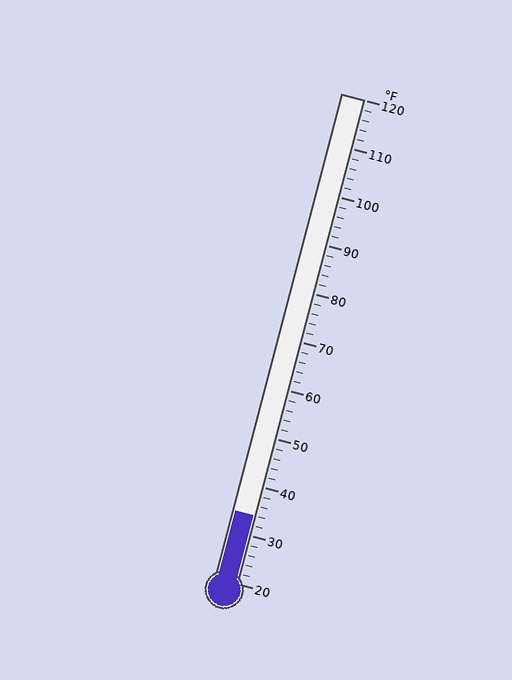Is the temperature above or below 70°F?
The temperature is below 70°F.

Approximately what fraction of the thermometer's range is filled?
The thermometer is filled to approximately 15% of its range.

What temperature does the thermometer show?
The thermometer shows approximately 34°F.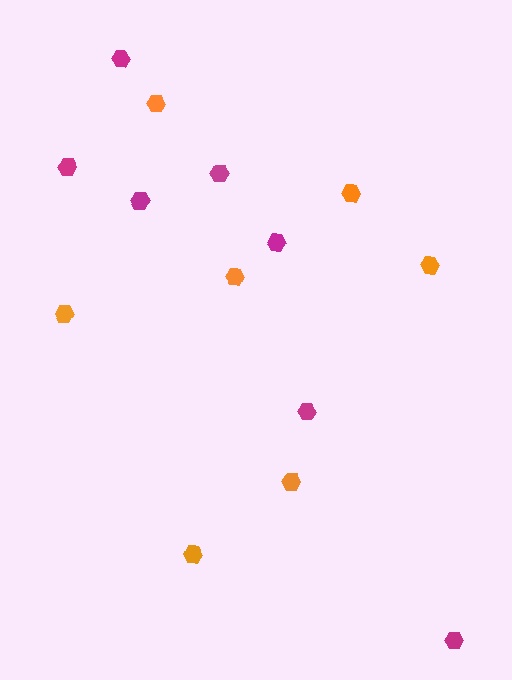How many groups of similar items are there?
There are 2 groups: one group of magenta hexagons (7) and one group of orange hexagons (7).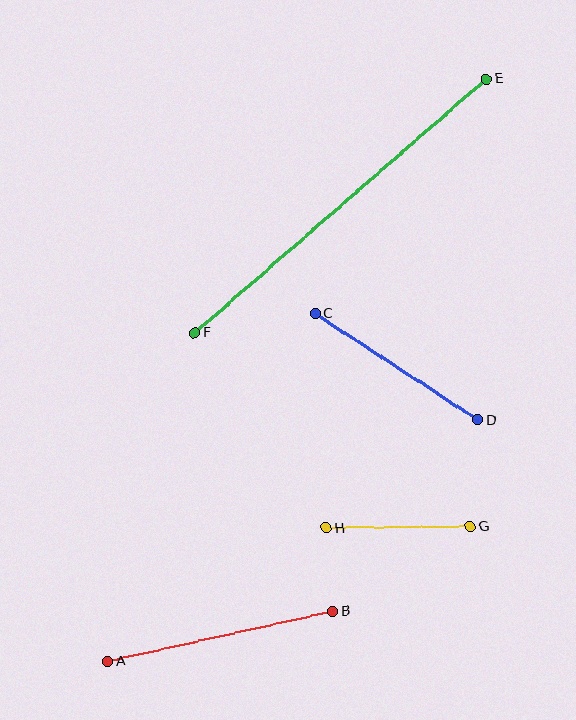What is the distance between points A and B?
The distance is approximately 230 pixels.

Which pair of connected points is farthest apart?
Points E and F are farthest apart.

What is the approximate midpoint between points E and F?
The midpoint is at approximately (341, 206) pixels.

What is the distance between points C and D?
The distance is approximately 194 pixels.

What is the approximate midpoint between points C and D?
The midpoint is at approximately (396, 367) pixels.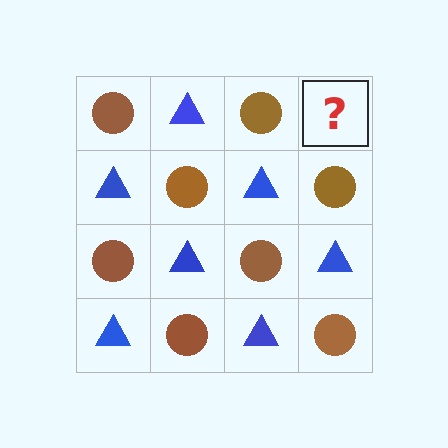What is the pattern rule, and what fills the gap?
The rule is that it alternates brown circle and blue triangle in a checkerboard pattern. The gap should be filled with a blue triangle.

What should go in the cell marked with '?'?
The missing cell should contain a blue triangle.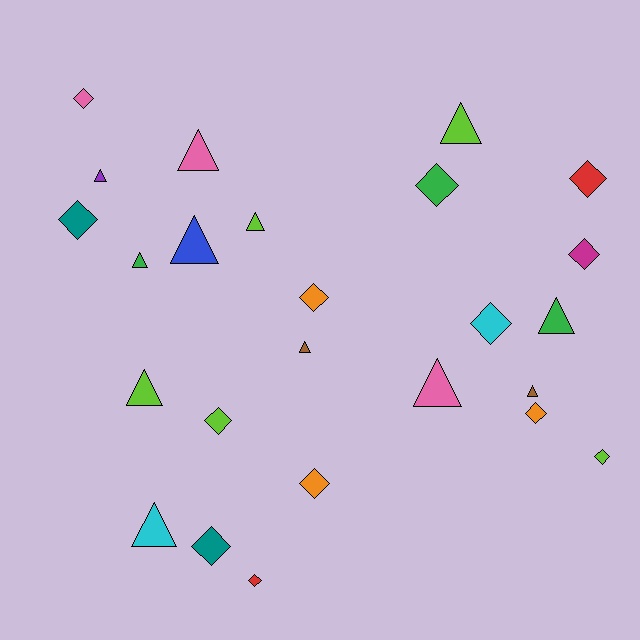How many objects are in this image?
There are 25 objects.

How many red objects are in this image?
There are 2 red objects.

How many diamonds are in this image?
There are 13 diamonds.